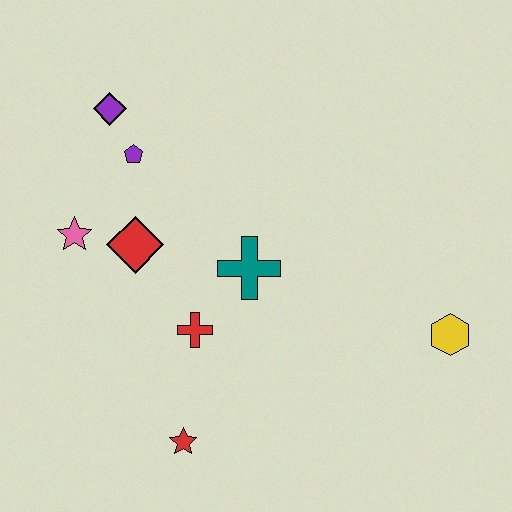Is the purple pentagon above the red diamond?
Yes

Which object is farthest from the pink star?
The yellow hexagon is farthest from the pink star.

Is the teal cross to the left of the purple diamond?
No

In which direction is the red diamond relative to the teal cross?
The red diamond is to the left of the teal cross.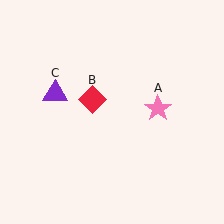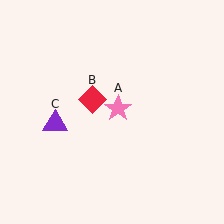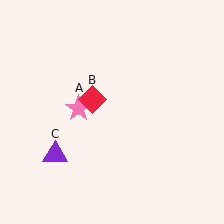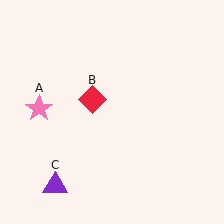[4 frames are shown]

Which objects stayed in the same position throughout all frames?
Red diamond (object B) remained stationary.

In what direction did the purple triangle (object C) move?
The purple triangle (object C) moved down.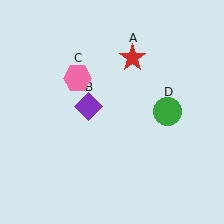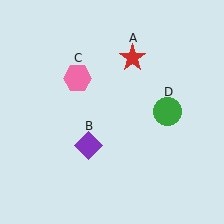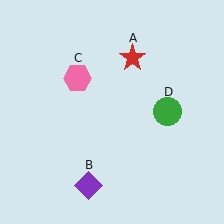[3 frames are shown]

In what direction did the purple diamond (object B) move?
The purple diamond (object B) moved down.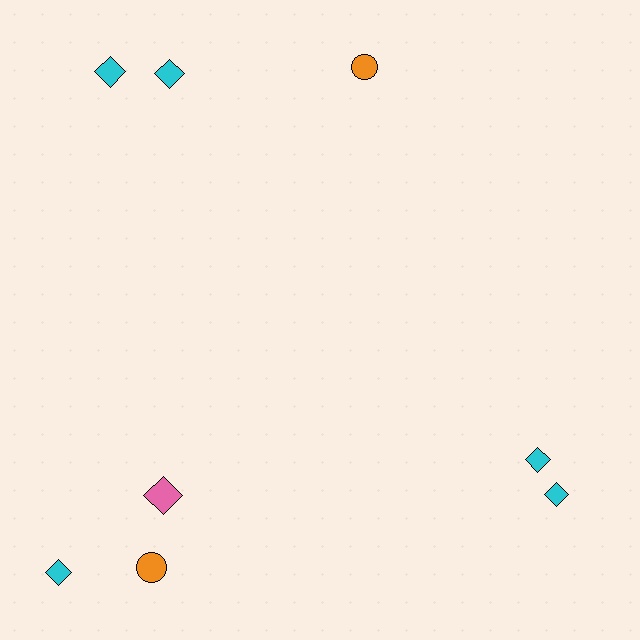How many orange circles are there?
There are 2 orange circles.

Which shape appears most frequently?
Diamond, with 6 objects.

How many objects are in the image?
There are 8 objects.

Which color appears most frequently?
Cyan, with 5 objects.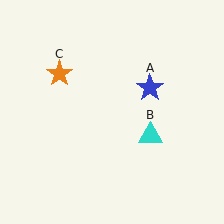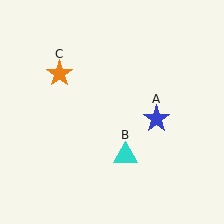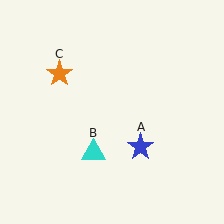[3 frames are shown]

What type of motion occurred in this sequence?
The blue star (object A), cyan triangle (object B) rotated clockwise around the center of the scene.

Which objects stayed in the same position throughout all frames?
Orange star (object C) remained stationary.